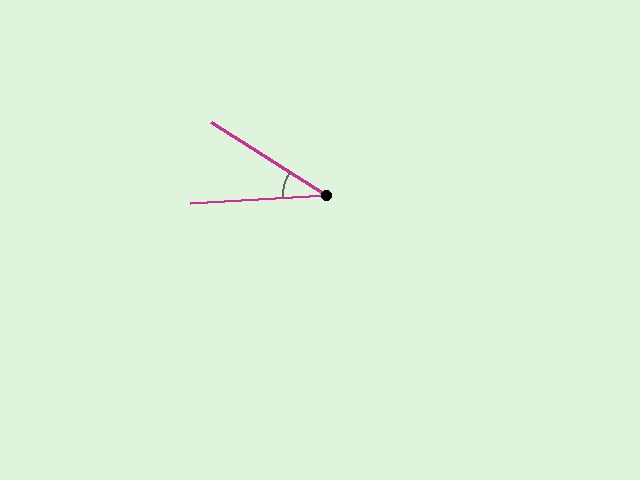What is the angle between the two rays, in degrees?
Approximately 36 degrees.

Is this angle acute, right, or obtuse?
It is acute.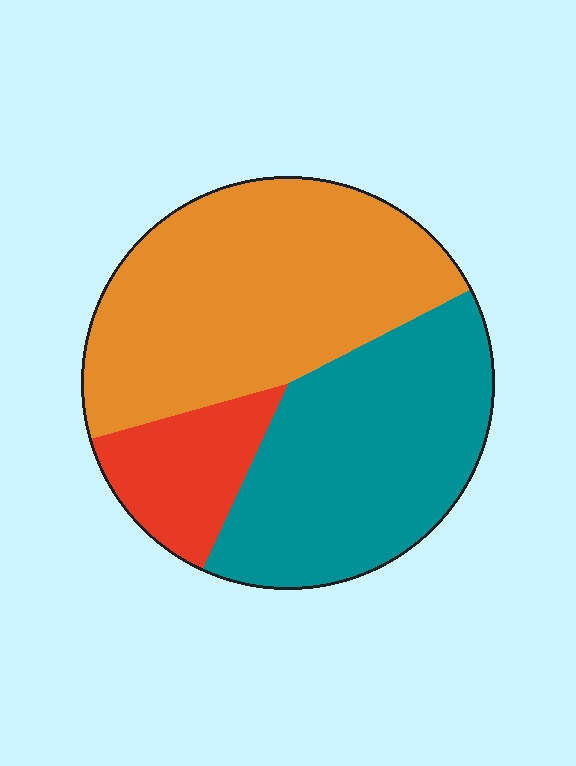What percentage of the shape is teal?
Teal covers 39% of the shape.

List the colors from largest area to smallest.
From largest to smallest: orange, teal, red.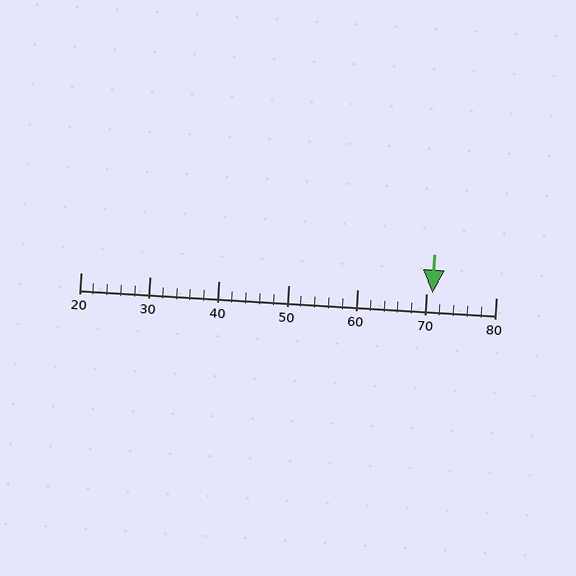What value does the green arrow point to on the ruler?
The green arrow points to approximately 71.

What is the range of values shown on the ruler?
The ruler shows values from 20 to 80.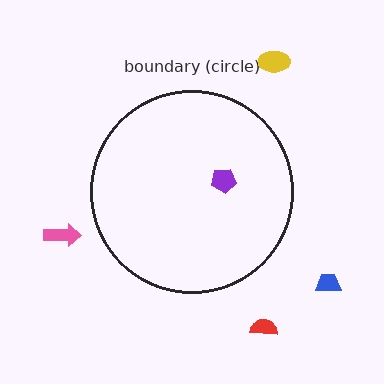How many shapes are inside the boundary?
1 inside, 4 outside.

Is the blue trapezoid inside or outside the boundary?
Outside.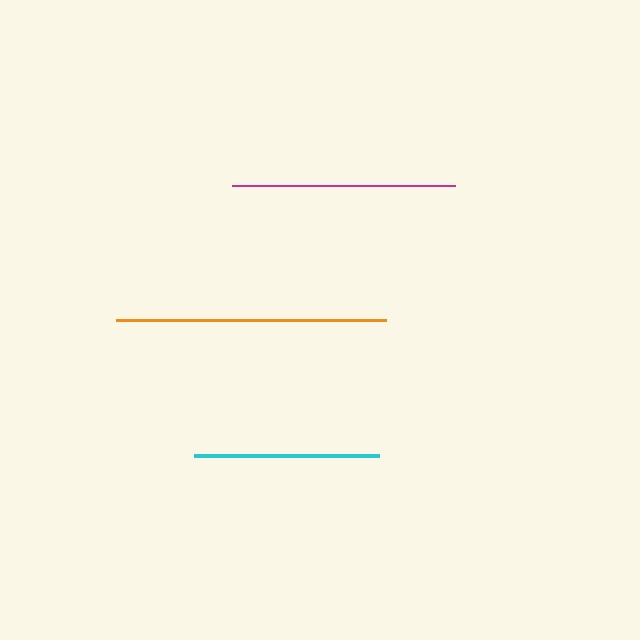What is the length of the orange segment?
The orange segment is approximately 270 pixels long.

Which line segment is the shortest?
The cyan line is the shortest at approximately 185 pixels.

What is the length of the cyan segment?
The cyan segment is approximately 185 pixels long.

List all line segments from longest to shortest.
From longest to shortest: orange, magenta, cyan.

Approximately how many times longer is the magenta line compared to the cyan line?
The magenta line is approximately 1.2 times the length of the cyan line.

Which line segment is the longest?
The orange line is the longest at approximately 270 pixels.